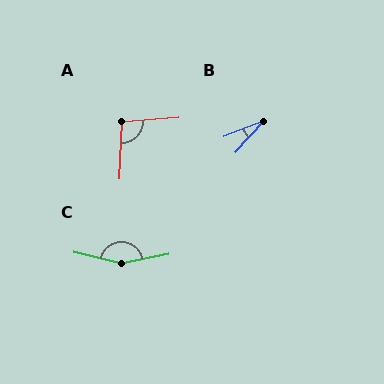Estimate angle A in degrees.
Approximately 96 degrees.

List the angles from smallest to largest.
B (26°), A (96°), C (156°).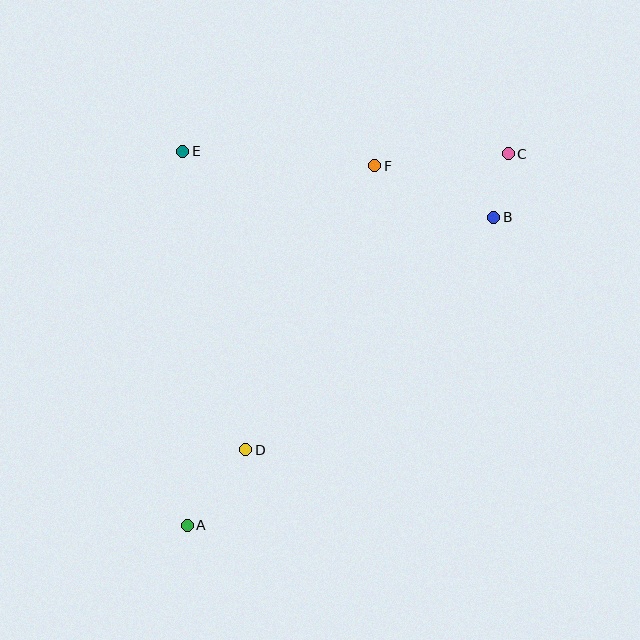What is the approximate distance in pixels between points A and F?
The distance between A and F is approximately 405 pixels.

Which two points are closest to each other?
Points B and C are closest to each other.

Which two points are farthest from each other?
Points A and C are farthest from each other.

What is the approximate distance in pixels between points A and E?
The distance between A and E is approximately 374 pixels.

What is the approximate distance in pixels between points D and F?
The distance between D and F is approximately 312 pixels.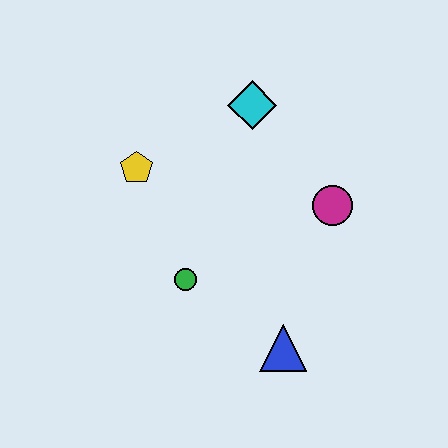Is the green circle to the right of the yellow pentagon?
Yes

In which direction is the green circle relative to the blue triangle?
The green circle is to the left of the blue triangle.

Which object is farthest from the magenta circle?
The yellow pentagon is farthest from the magenta circle.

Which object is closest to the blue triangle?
The green circle is closest to the blue triangle.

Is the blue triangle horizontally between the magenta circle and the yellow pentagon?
Yes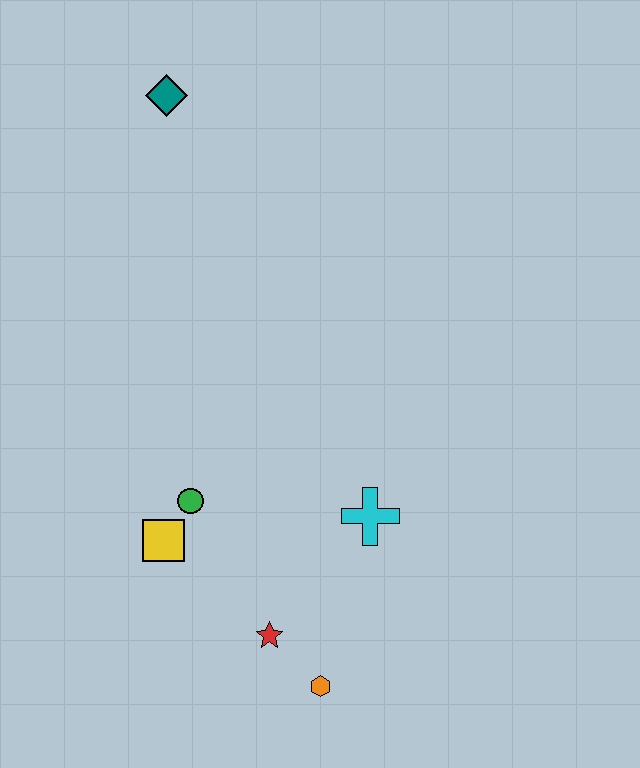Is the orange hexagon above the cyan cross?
No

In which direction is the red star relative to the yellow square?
The red star is to the right of the yellow square.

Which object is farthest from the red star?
The teal diamond is farthest from the red star.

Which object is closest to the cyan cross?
The red star is closest to the cyan cross.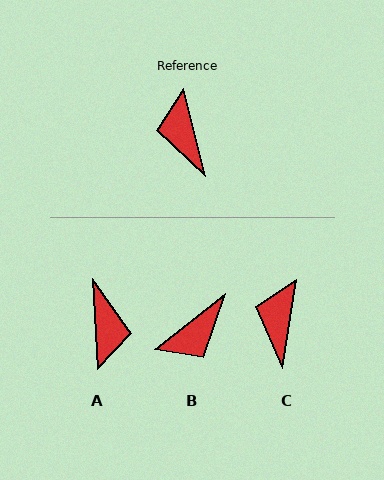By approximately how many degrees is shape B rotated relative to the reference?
Approximately 114 degrees counter-clockwise.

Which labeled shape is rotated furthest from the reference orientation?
A, about 168 degrees away.